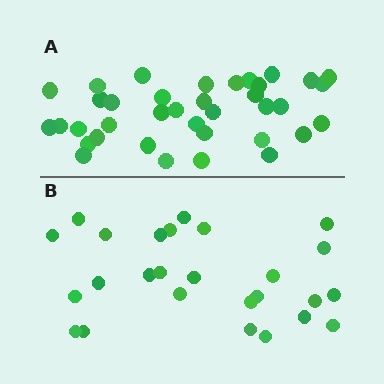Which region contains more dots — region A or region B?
Region A (the top region) has more dots.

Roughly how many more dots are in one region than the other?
Region A has roughly 12 or so more dots than region B.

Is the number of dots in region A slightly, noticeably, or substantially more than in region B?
Region A has noticeably more, but not dramatically so. The ratio is roughly 1.4 to 1.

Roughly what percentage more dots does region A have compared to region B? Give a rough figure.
About 40% more.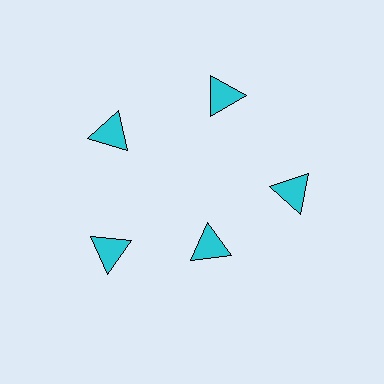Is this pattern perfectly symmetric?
No. The 5 cyan triangles are arranged in a ring, but one element near the 5 o'clock position is pulled inward toward the center, breaking the 5-fold rotational symmetry.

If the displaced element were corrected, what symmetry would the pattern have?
It would have 5-fold rotational symmetry — the pattern would map onto itself every 72 degrees.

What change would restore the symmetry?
The symmetry would be restored by moving it outward, back onto the ring so that all 5 triangles sit at equal angles and equal distance from the center.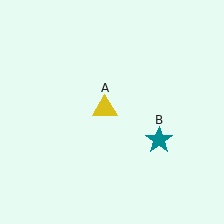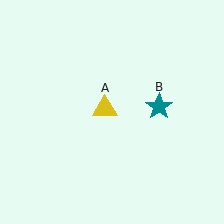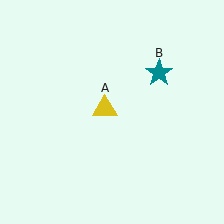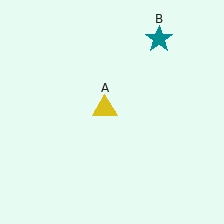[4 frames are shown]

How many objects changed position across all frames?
1 object changed position: teal star (object B).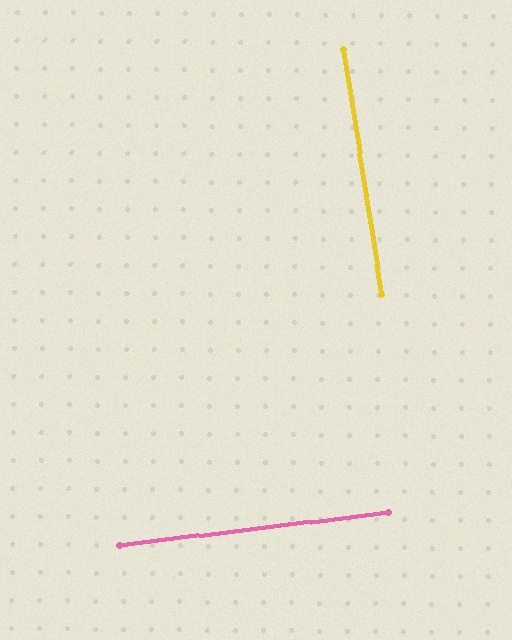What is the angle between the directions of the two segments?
Approximately 88 degrees.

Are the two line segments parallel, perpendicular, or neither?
Perpendicular — they meet at approximately 88°.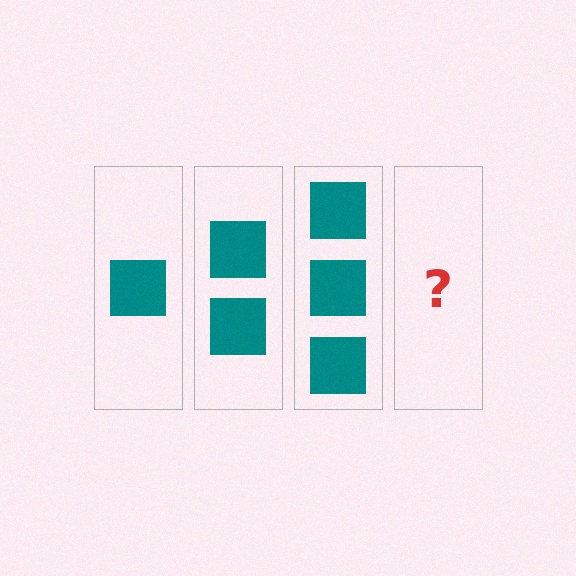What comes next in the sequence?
The next element should be 4 squares.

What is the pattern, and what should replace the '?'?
The pattern is that each step adds one more square. The '?' should be 4 squares.